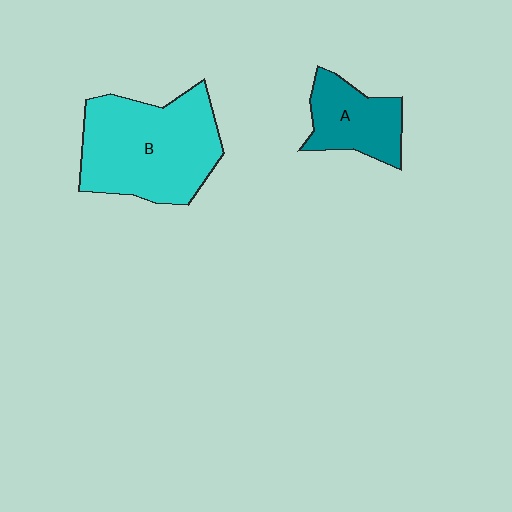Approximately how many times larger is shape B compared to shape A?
Approximately 2.1 times.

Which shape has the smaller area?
Shape A (teal).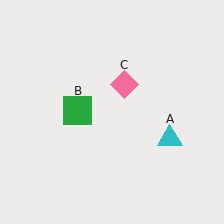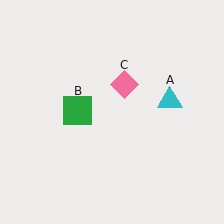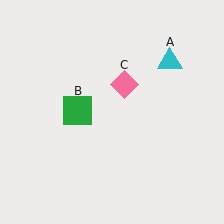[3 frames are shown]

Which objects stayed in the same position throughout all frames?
Green square (object B) and pink diamond (object C) remained stationary.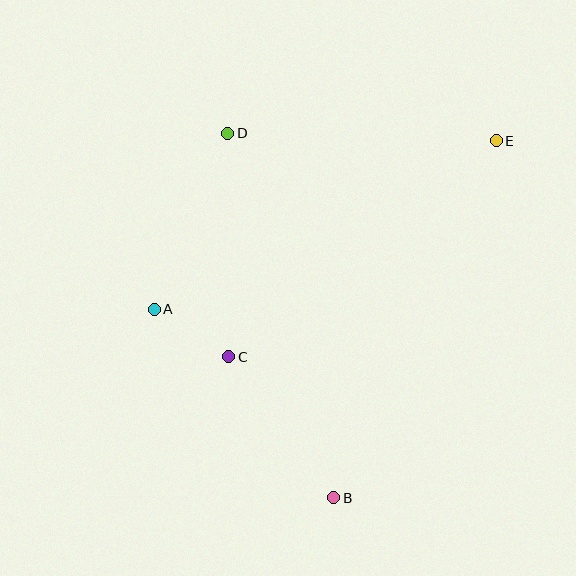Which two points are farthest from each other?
Points B and E are farthest from each other.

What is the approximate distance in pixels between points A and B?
The distance between A and B is approximately 260 pixels.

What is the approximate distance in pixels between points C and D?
The distance between C and D is approximately 224 pixels.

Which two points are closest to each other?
Points A and C are closest to each other.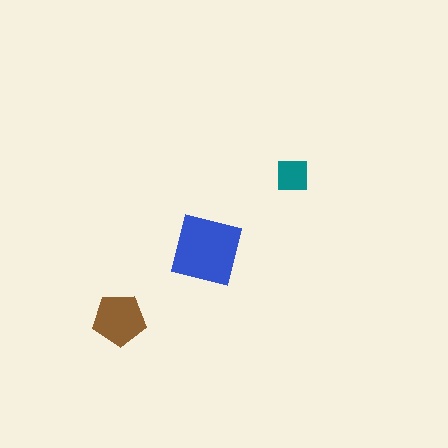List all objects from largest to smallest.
The blue square, the brown pentagon, the teal square.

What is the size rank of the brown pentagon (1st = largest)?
2nd.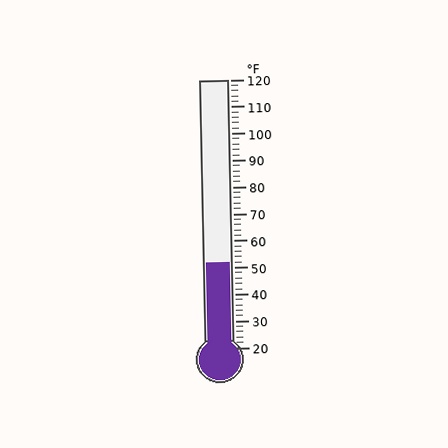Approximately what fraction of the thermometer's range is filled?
The thermometer is filled to approximately 30% of its range.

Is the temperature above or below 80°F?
The temperature is below 80°F.